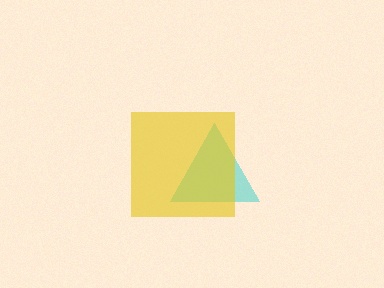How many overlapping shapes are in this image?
There are 2 overlapping shapes in the image.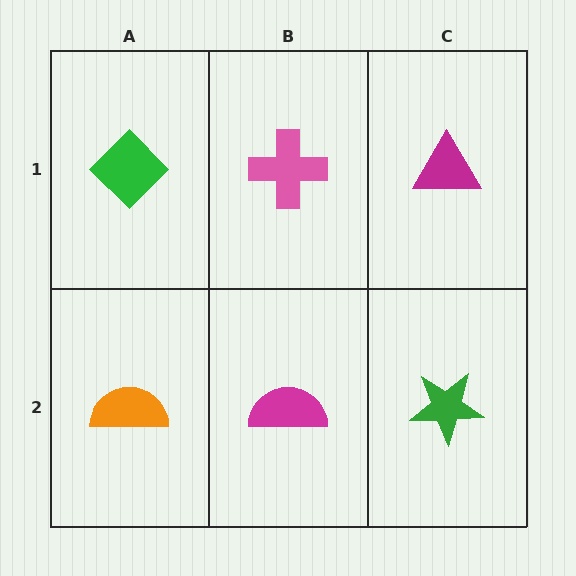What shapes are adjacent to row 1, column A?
An orange semicircle (row 2, column A), a pink cross (row 1, column B).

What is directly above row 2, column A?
A green diamond.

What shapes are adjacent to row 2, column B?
A pink cross (row 1, column B), an orange semicircle (row 2, column A), a green star (row 2, column C).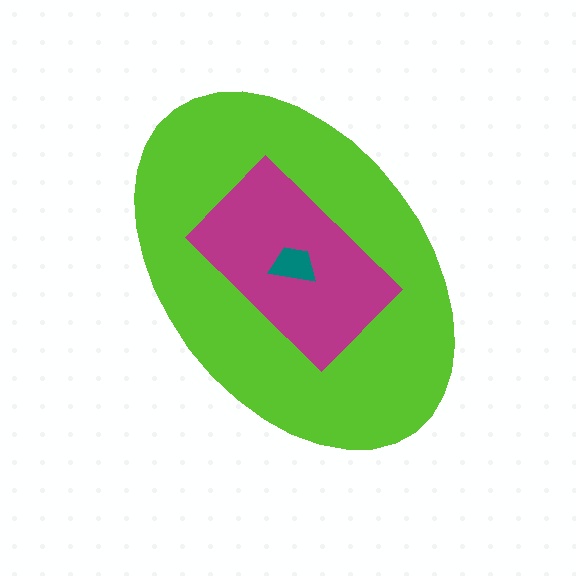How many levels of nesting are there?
3.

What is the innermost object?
The teal trapezoid.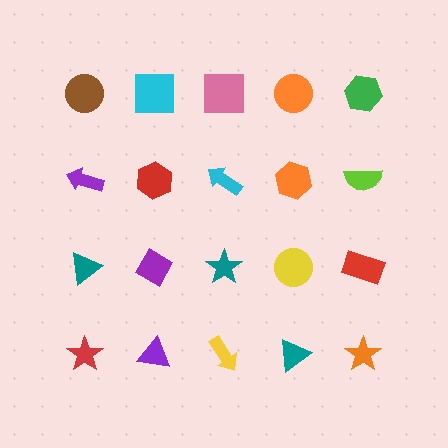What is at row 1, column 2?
A cyan square.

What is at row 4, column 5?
An orange star.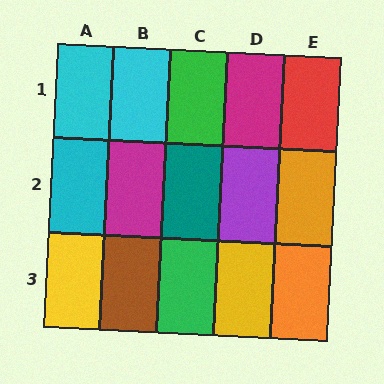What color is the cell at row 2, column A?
Cyan.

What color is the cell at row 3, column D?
Yellow.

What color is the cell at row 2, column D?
Purple.